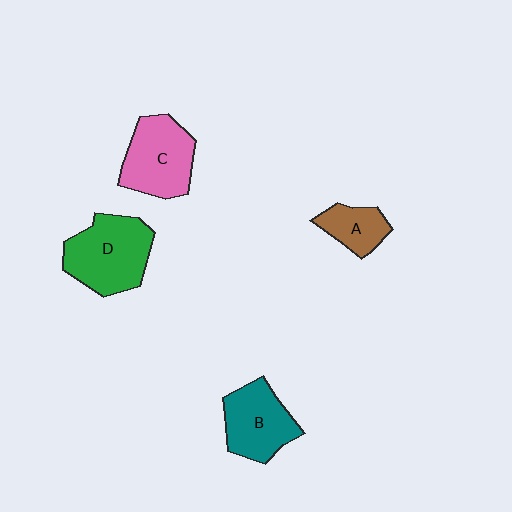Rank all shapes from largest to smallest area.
From largest to smallest: D (green), C (pink), B (teal), A (brown).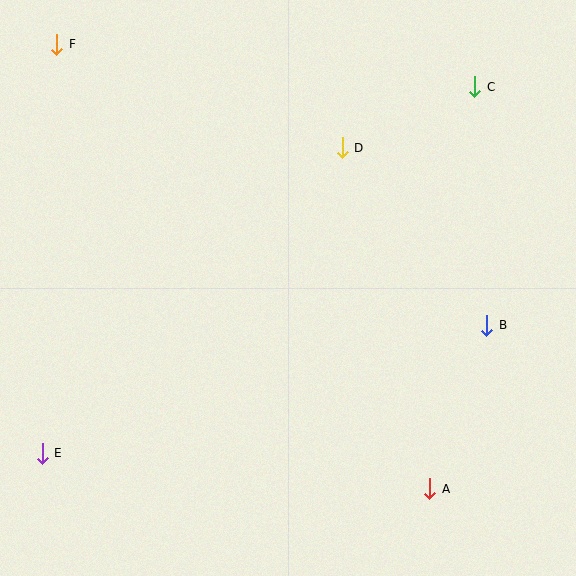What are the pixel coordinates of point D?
Point D is at (342, 148).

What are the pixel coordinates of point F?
Point F is at (57, 44).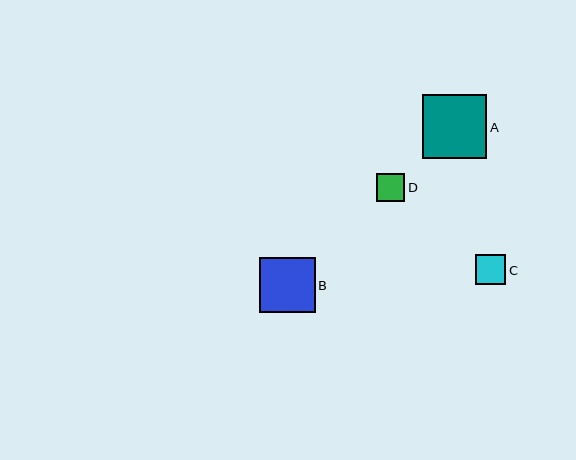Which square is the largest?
Square A is the largest with a size of approximately 64 pixels.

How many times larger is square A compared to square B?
Square A is approximately 1.2 times the size of square B.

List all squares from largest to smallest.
From largest to smallest: A, B, C, D.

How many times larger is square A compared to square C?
Square A is approximately 2.1 times the size of square C.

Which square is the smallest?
Square D is the smallest with a size of approximately 29 pixels.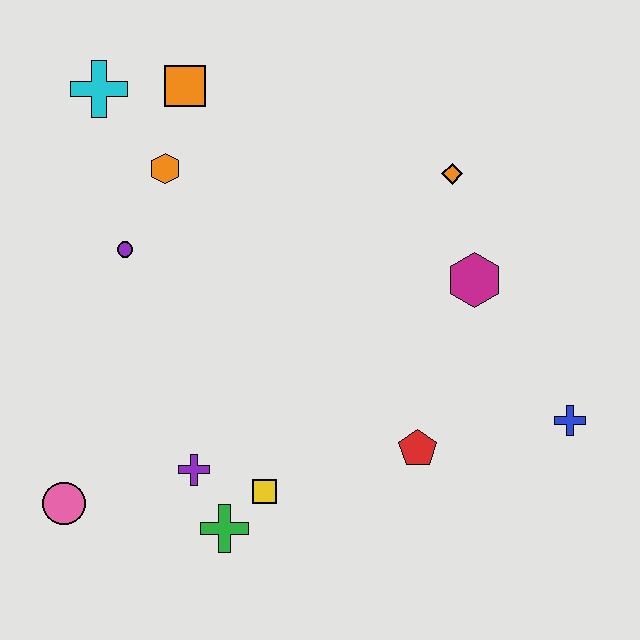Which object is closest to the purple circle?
The orange hexagon is closest to the purple circle.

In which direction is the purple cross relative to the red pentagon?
The purple cross is to the left of the red pentagon.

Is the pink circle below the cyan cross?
Yes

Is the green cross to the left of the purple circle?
No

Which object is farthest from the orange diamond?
The pink circle is farthest from the orange diamond.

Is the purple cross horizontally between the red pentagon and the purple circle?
Yes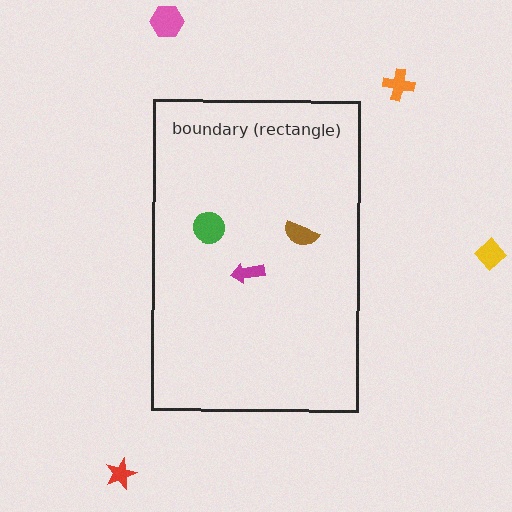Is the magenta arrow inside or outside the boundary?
Inside.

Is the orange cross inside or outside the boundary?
Outside.